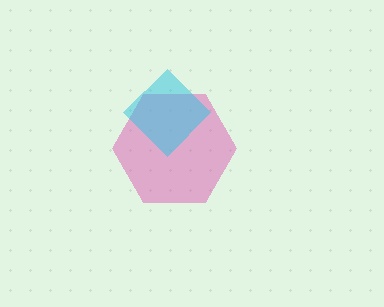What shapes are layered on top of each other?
The layered shapes are: a pink hexagon, a cyan diamond.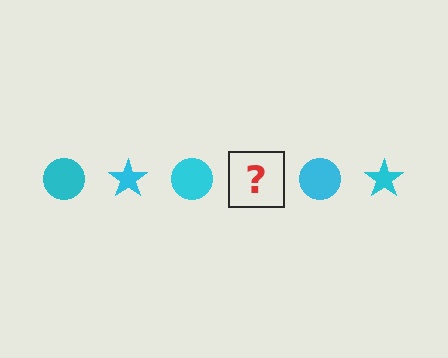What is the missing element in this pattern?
The missing element is a cyan star.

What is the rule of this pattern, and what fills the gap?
The rule is that the pattern cycles through circle, star shapes in cyan. The gap should be filled with a cyan star.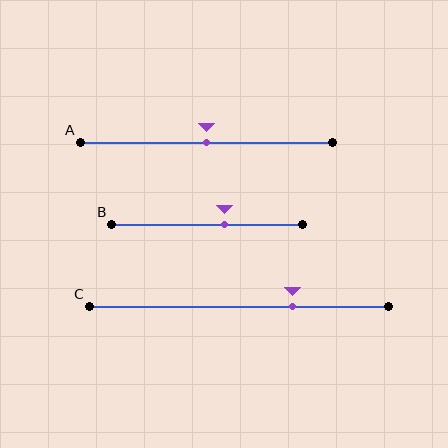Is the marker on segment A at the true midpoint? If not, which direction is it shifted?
Yes, the marker on segment A is at the true midpoint.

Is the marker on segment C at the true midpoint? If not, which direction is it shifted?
No, the marker on segment C is shifted to the right by about 18% of the segment length.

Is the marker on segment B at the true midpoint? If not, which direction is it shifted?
No, the marker on segment B is shifted to the right by about 9% of the segment length.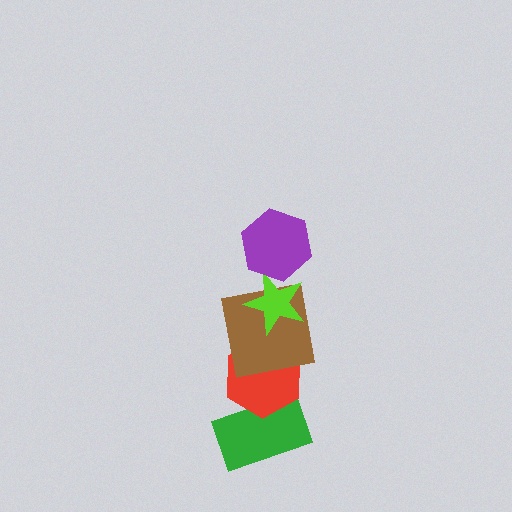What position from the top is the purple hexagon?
The purple hexagon is 1st from the top.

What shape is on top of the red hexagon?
The brown square is on top of the red hexagon.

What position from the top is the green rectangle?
The green rectangle is 5th from the top.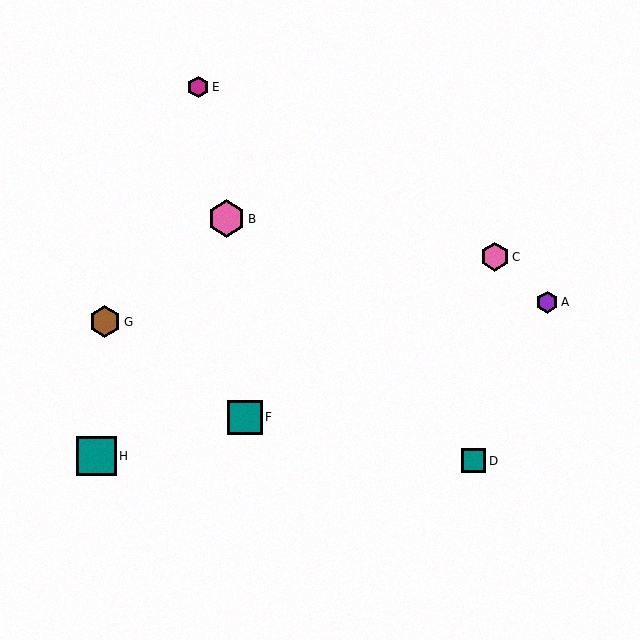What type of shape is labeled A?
Shape A is a purple hexagon.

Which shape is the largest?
The teal square (labeled H) is the largest.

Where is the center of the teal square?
The center of the teal square is at (474, 461).